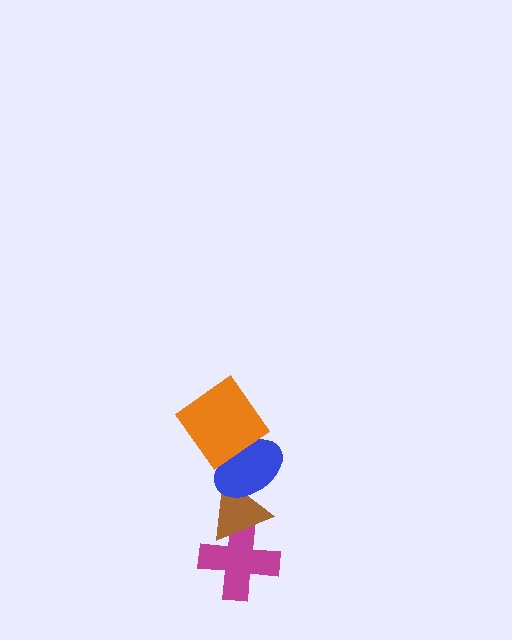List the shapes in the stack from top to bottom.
From top to bottom: the orange diamond, the blue ellipse, the brown triangle, the magenta cross.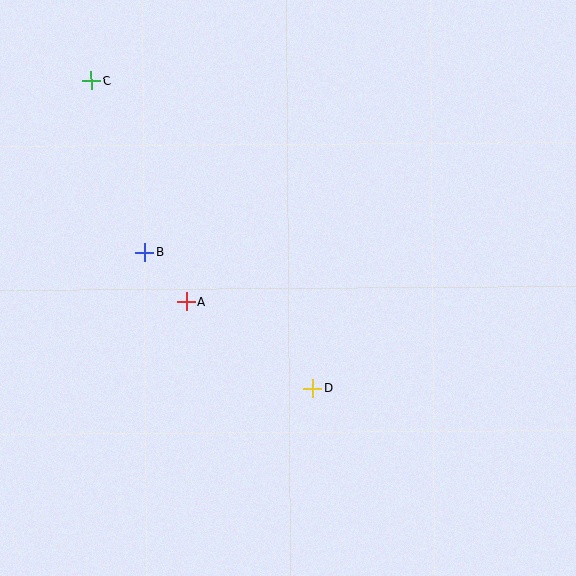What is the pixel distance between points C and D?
The distance between C and D is 379 pixels.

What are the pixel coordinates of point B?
Point B is at (145, 252).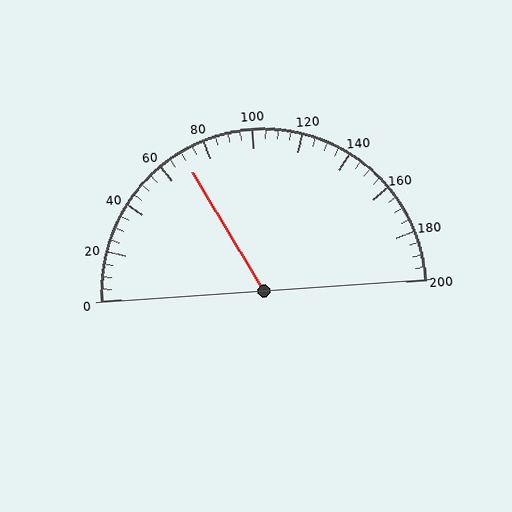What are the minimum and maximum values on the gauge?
The gauge ranges from 0 to 200.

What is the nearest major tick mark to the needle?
The nearest major tick mark is 80.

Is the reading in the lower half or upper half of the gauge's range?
The reading is in the lower half of the range (0 to 200).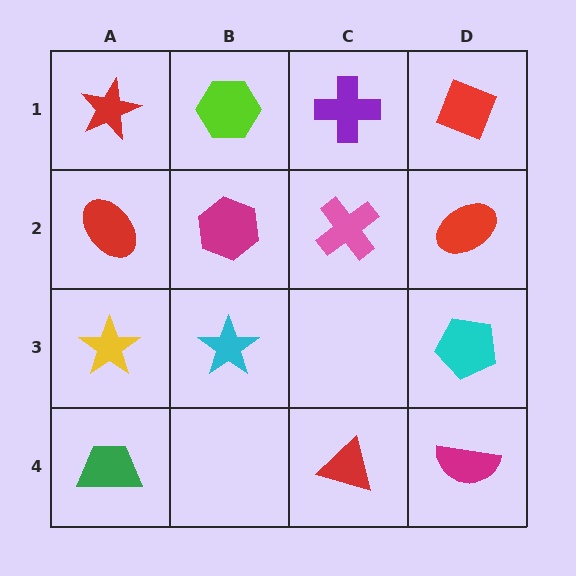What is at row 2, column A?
A red ellipse.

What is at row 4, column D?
A magenta semicircle.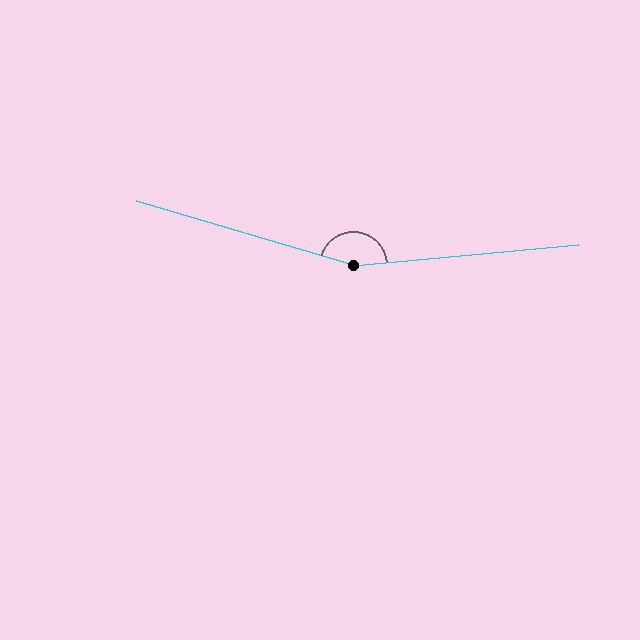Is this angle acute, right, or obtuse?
It is obtuse.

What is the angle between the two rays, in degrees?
Approximately 158 degrees.